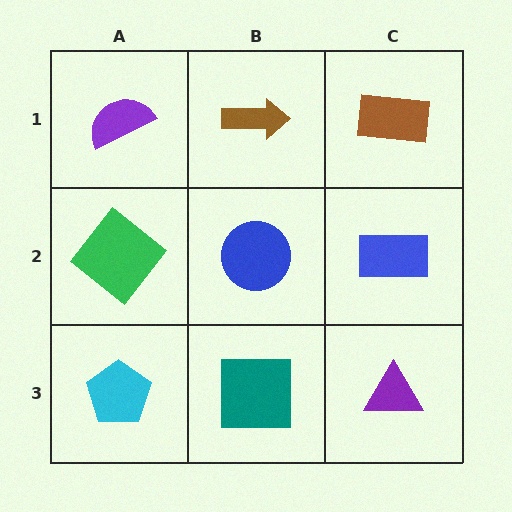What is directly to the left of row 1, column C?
A brown arrow.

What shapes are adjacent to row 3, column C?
A blue rectangle (row 2, column C), a teal square (row 3, column B).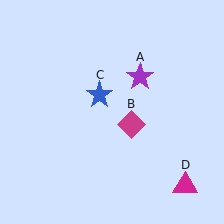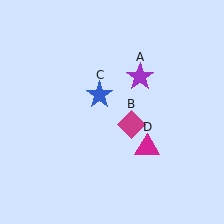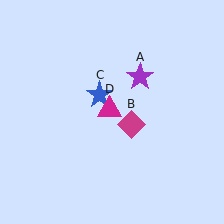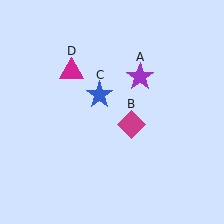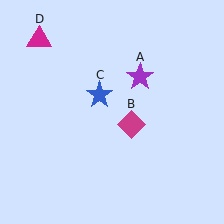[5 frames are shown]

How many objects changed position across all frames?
1 object changed position: magenta triangle (object D).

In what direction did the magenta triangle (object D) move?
The magenta triangle (object D) moved up and to the left.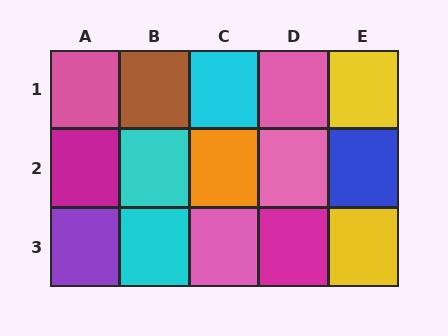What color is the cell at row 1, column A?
Pink.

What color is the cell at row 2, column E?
Blue.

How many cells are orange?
1 cell is orange.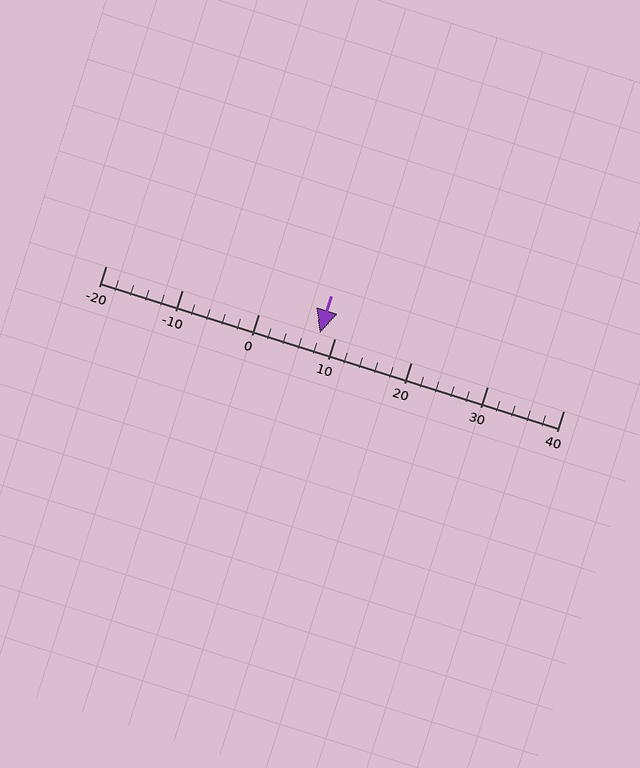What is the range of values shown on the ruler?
The ruler shows values from -20 to 40.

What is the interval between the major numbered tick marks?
The major tick marks are spaced 10 units apart.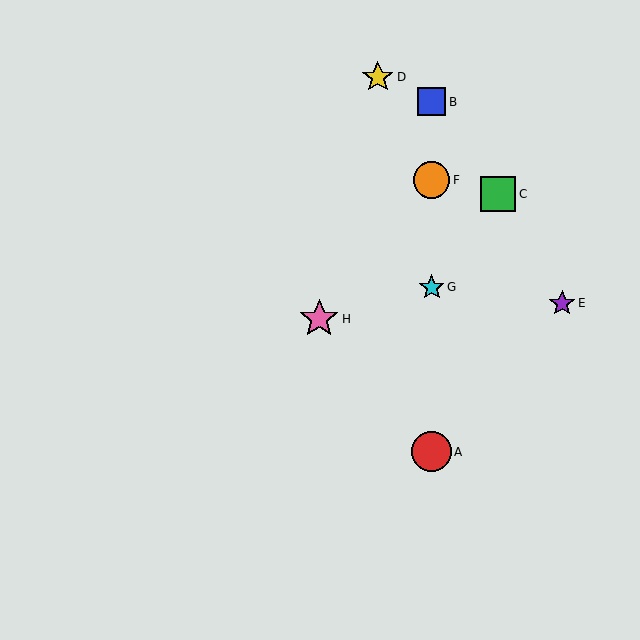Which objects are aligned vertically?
Objects A, B, F, G are aligned vertically.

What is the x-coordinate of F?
Object F is at x≈432.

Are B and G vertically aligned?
Yes, both are at x≈432.